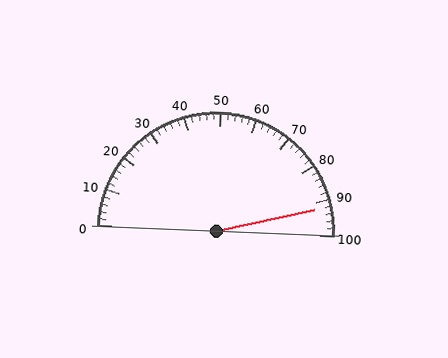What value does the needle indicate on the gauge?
The needle indicates approximately 92.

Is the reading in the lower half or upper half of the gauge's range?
The reading is in the upper half of the range (0 to 100).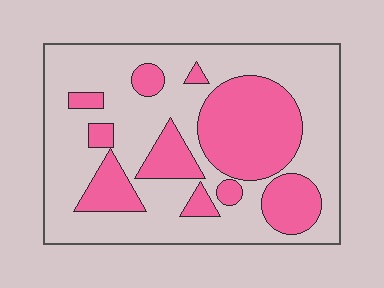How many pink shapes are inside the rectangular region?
10.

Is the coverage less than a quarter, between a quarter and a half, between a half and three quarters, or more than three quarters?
Between a quarter and a half.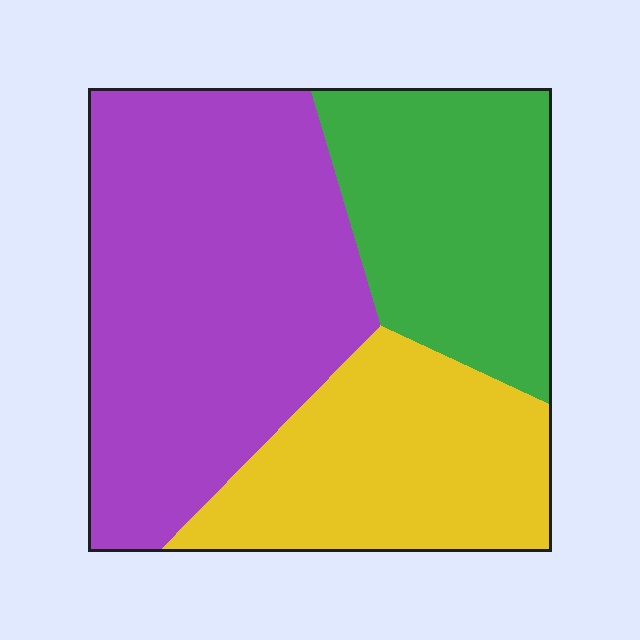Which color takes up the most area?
Purple, at roughly 45%.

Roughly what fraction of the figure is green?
Green takes up between a sixth and a third of the figure.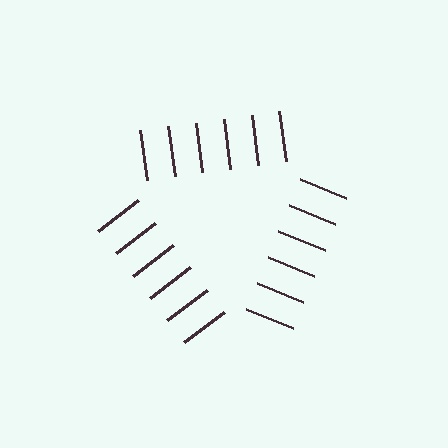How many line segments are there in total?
18 — 6 along each of the 3 edges.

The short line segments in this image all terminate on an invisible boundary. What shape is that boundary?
An illusory triangle — the line segments terminate on its edges but no continuous stroke is drawn.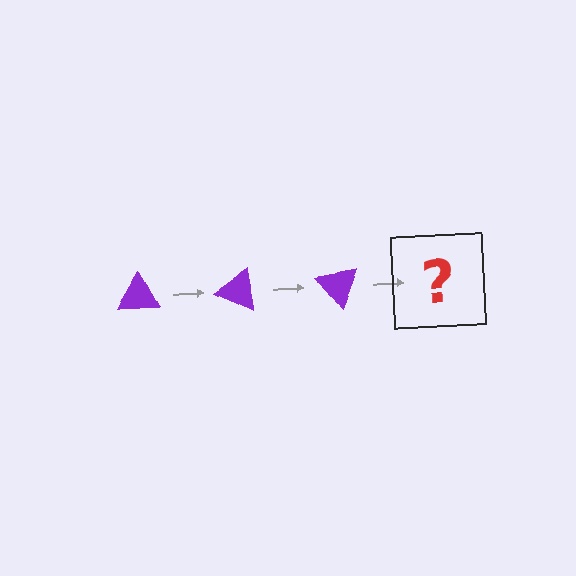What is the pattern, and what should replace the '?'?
The pattern is that the triangle rotates 25 degrees each step. The '?' should be a purple triangle rotated 75 degrees.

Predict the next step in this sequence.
The next step is a purple triangle rotated 75 degrees.